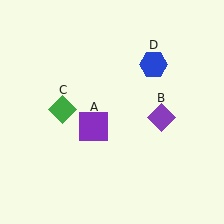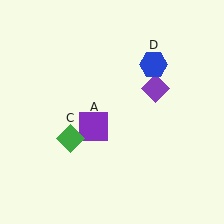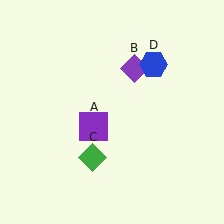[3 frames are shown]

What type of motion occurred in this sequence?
The purple diamond (object B), green diamond (object C) rotated counterclockwise around the center of the scene.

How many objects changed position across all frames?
2 objects changed position: purple diamond (object B), green diamond (object C).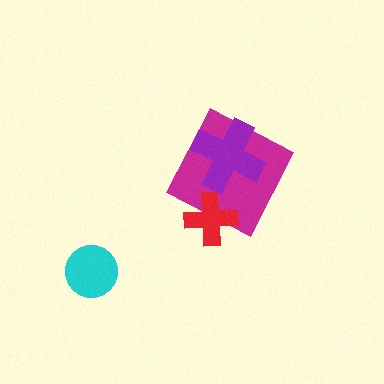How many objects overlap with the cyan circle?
0 objects overlap with the cyan circle.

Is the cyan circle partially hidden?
No, no other shape covers it.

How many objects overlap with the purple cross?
1 object overlaps with the purple cross.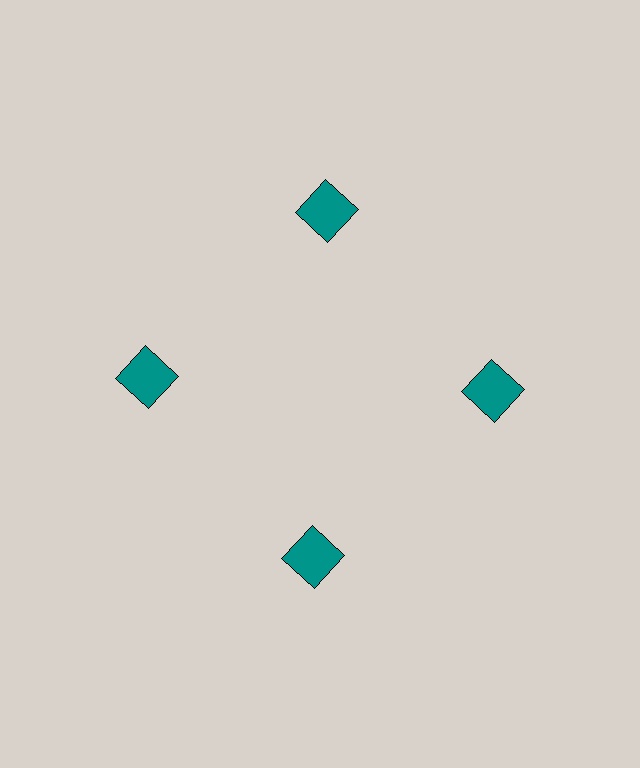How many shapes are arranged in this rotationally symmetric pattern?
There are 4 shapes, arranged in 4 groups of 1.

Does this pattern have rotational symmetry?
Yes, this pattern has 4-fold rotational symmetry. It looks the same after rotating 90 degrees around the center.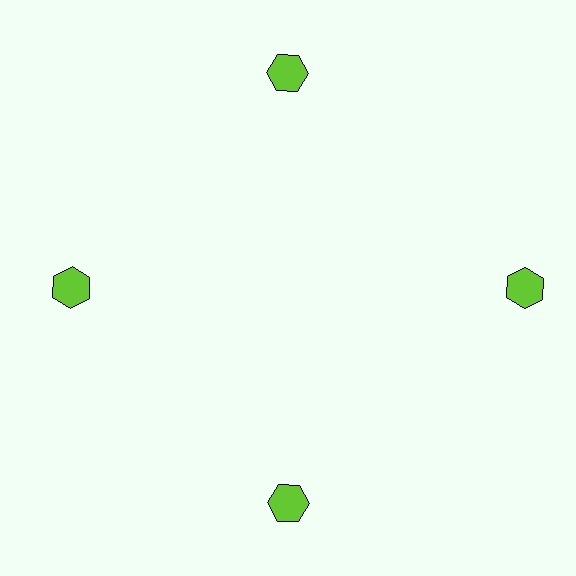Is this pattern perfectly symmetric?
No. The 4 lime hexagons are arranged in a ring, but one element near the 3 o'clock position is pushed outward from the center, breaking the 4-fold rotational symmetry.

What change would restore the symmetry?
The symmetry would be restored by moving it inward, back onto the ring so that all 4 hexagons sit at equal angles and equal distance from the center.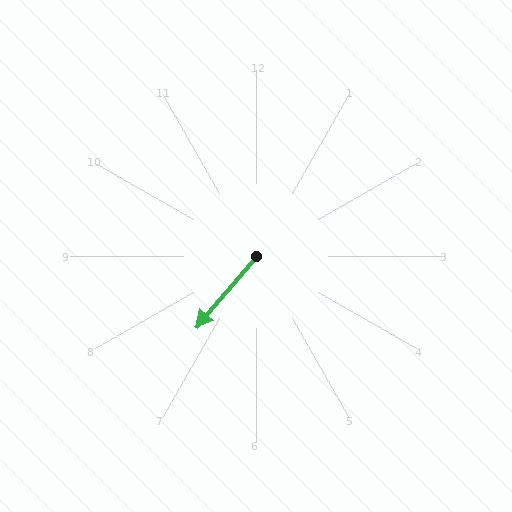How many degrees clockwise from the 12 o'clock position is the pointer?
Approximately 220 degrees.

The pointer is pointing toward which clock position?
Roughly 7 o'clock.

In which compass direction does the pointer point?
Southwest.